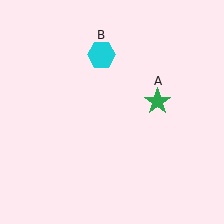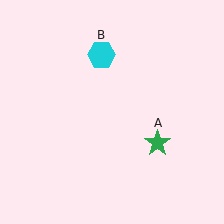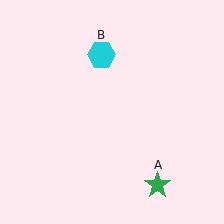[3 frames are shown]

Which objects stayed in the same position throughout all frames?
Cyan hexagon (object B) remained stationary.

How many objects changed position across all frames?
1 object changed position: green star (object A).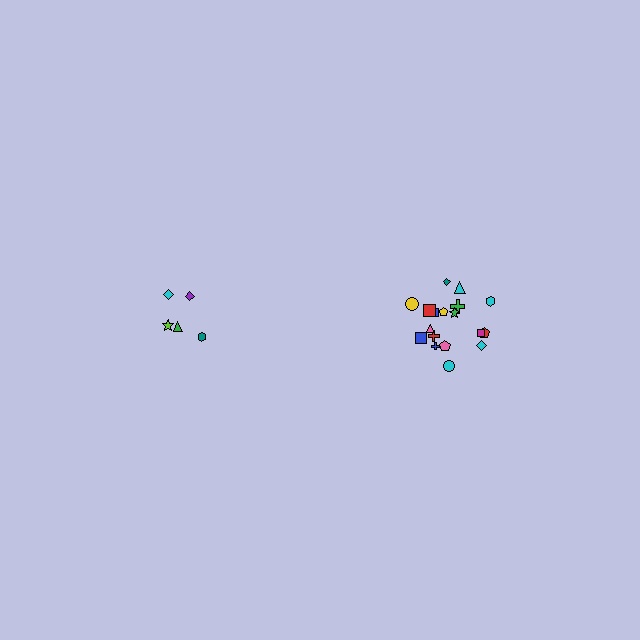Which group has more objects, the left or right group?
The right group.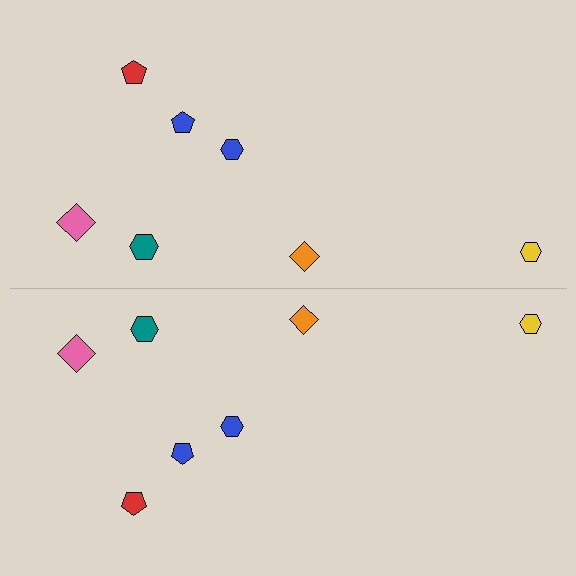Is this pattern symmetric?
Yes, this pattern has bilateral (reflection) symmetry.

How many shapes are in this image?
There are 14 shapes in this image.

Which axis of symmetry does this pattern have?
The pattern has a horizontal axis of symmetry running through the center of the image.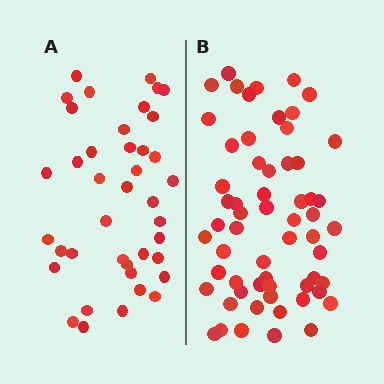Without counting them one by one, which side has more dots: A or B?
Region B (the right region) has more dots.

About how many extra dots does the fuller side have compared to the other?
Region B has approximately 20 more dots than region A.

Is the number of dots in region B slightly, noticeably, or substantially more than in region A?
Region B has substantially more. The ratio is roughly 1.5 to 1.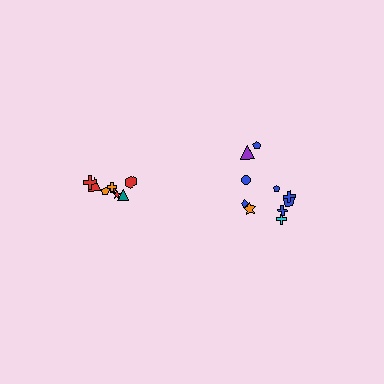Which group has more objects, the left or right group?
The right group.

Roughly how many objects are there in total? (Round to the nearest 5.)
Roughly 20 objects in total.